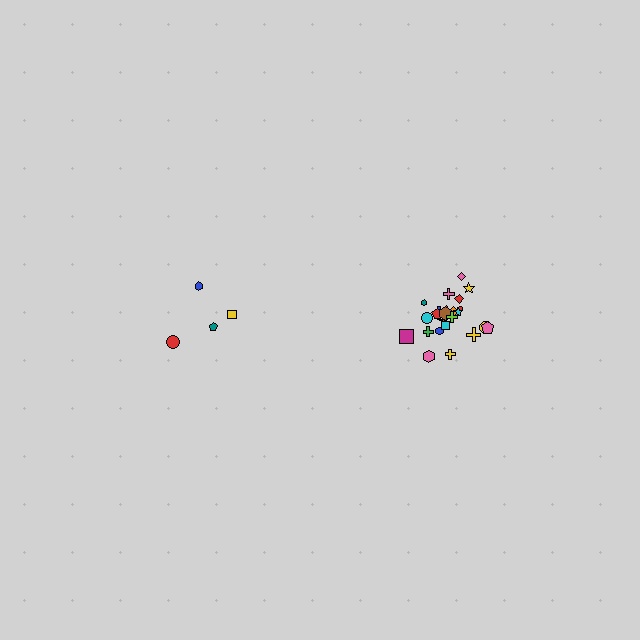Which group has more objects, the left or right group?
The right group.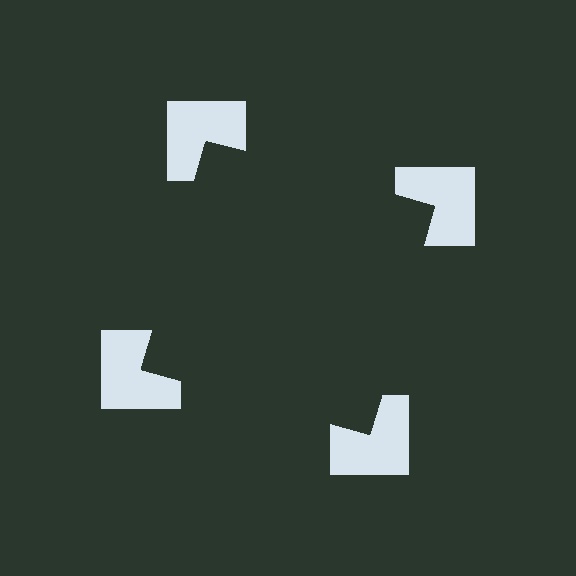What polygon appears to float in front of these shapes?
An illusory square — its edges are inferred from the aligned wedge cuts in the notched squares, not physically drawn.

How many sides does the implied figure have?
4 sides.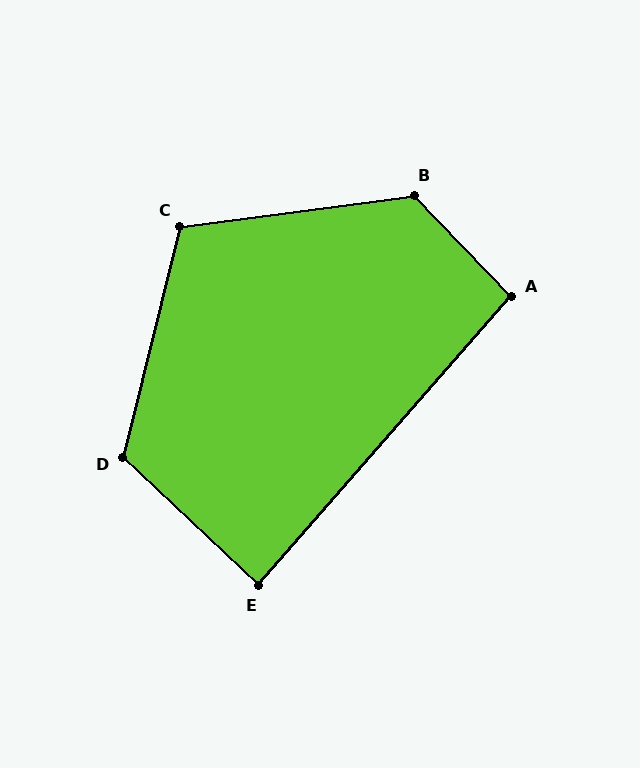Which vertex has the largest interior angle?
B, at approximately 126 degrees.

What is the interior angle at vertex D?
Approximately 119 degrees (obtuse).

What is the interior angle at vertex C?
Approximately 112 degrees (obtuse).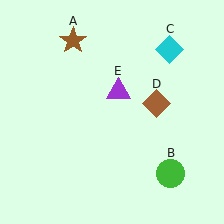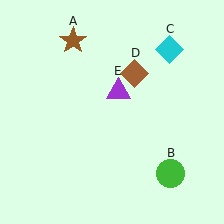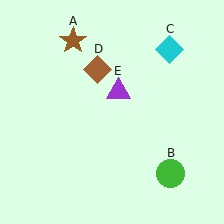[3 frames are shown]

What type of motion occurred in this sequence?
The brown diamond (object D) rotated counterclockwise around the center of the scene.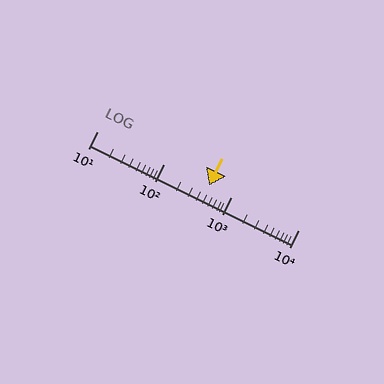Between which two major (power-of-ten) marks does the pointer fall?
The pointer is between 100 and 1000.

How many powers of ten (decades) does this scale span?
The scale spans 3 decades, from 10 to 10000.